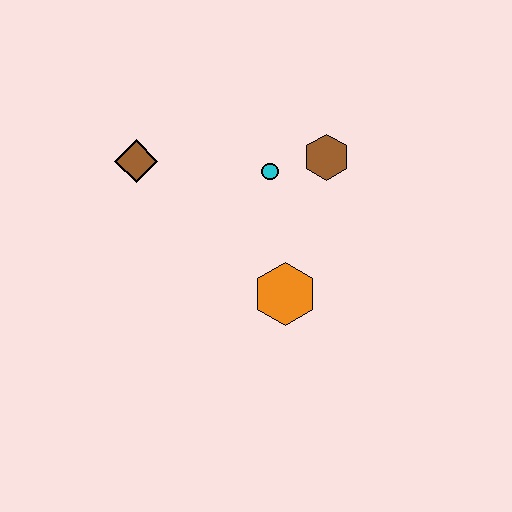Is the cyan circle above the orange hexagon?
Yes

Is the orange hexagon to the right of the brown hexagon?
No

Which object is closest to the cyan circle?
The brown hexagon is closest to the cyan circle.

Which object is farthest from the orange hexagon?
The brown diamond is farthest from the orange hexagon.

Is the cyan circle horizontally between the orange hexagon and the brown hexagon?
No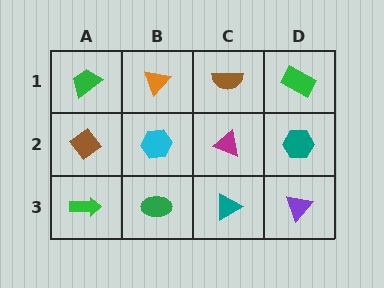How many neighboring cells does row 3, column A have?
2.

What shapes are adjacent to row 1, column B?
A cyan hexagon (row 2, column B), a green trapezoid (row 1, column A), a brown semicircle (row 1, column C).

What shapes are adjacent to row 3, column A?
A brown diamond (row 2, column A), a green ellipse (row 3, column B).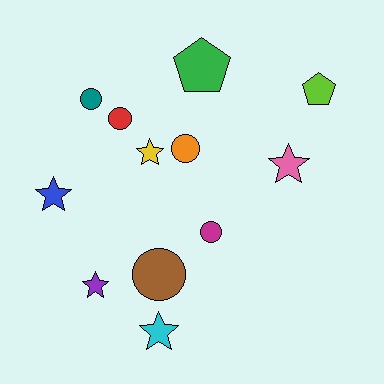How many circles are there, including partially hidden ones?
There are 5 circles.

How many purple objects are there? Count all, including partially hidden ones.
There is 1 purple object.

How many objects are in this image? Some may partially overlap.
There are 12 objects.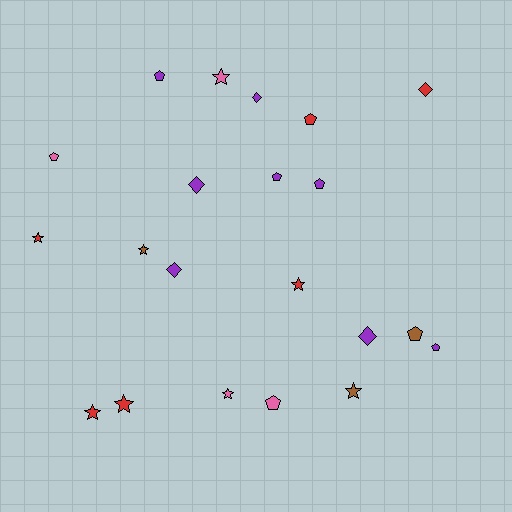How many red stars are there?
There are 4 red stars.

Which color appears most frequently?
Purple, with 8 objects.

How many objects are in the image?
There are 21 objects.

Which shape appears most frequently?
Pentagon, with 8 objects.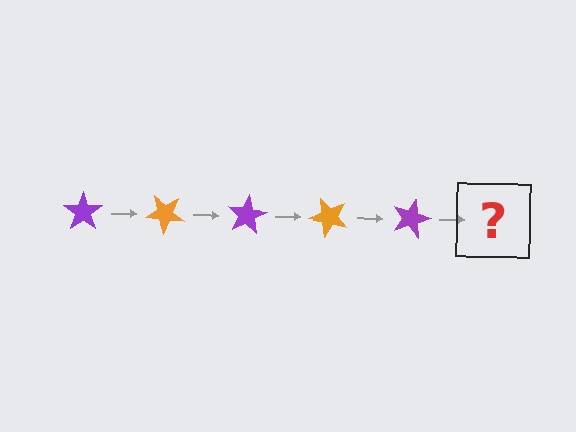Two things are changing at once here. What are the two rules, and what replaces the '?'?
The two rules are that it rotates 40 degrees each step and the color cycles through purple and orange. The '?' should be an orange star, rotated 200 degrees from the start.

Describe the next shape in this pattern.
It should be an orange star, rotated 200 degrees from the start.